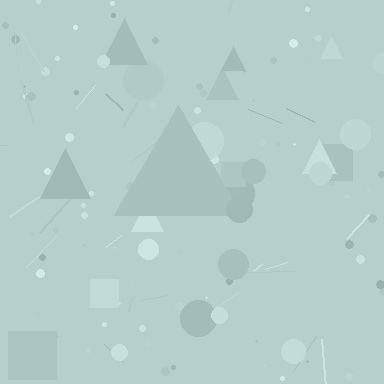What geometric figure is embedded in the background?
A triangle is embedded in the background.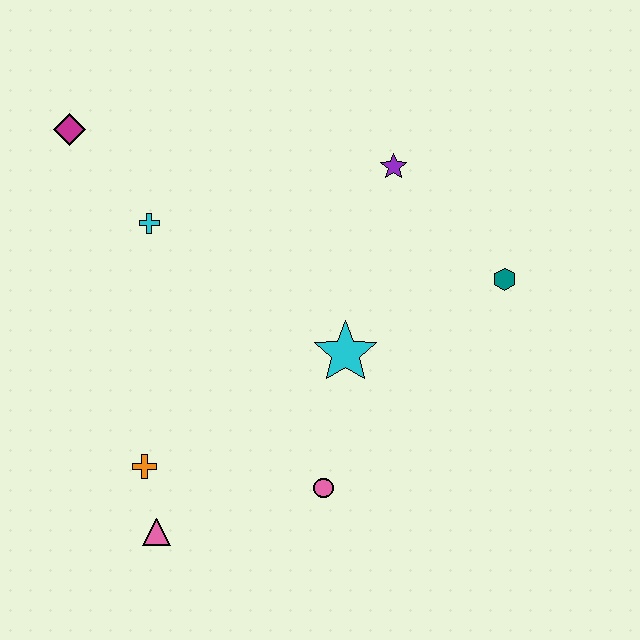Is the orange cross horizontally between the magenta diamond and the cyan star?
Yes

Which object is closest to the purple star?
The teal hexagon is closest to the purple star.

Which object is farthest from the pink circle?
The magenta diamond is farthest from the pink circle.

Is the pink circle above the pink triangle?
Yes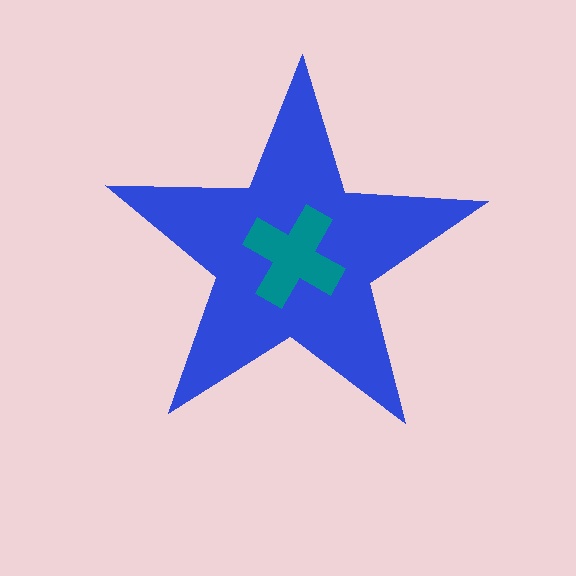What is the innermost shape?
The teal cross.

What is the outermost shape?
The blue star.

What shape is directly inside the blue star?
The teal cross.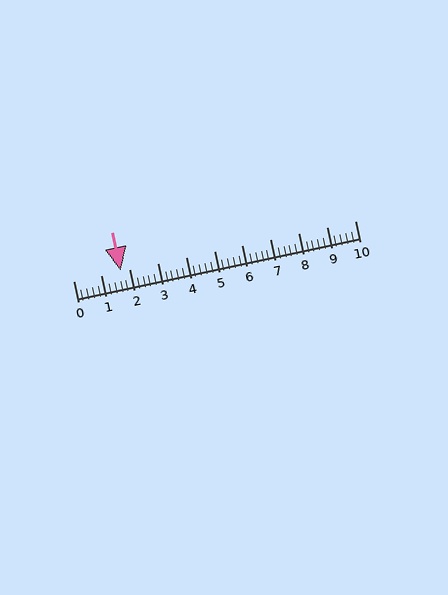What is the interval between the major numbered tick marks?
The major tick marks are spaced 1 units apart.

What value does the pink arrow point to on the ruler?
The pink arrow points to approximately 1.7.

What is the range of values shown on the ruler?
The ruler shows values from 0 to 10.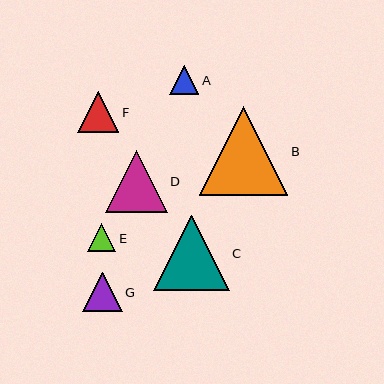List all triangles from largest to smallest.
From largest to smallest: B, C, D, F, G, A, E.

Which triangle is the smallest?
Triangle E is the smallest with a size of approximately 28 pixels.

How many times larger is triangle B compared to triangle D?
Triangle B is approximately 1.4 times the size of triangle D.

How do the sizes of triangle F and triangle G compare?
Triangle F and triangle G are approximately the same size.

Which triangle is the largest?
Triangle B is the largest with a size of approximately 88 pixels.